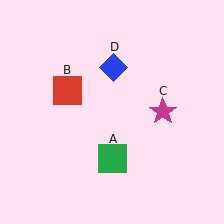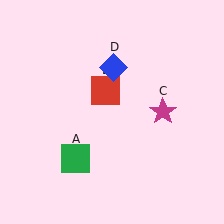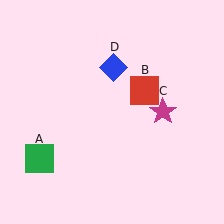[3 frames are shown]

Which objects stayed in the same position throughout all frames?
Magenta star (object C) and blue diamond (object D) remained stationary.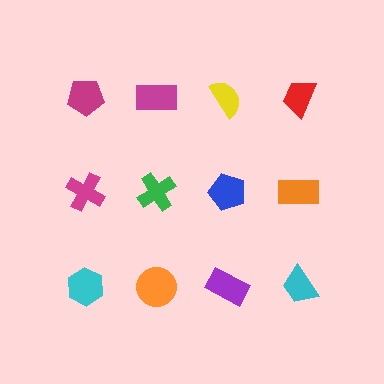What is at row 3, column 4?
A cyan trapezoid.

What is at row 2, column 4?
An orange rectangle.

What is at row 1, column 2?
A magenta rectangle.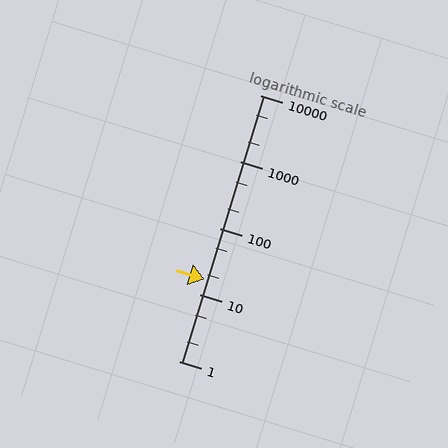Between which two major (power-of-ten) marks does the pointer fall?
The pointer is between 10 and 100.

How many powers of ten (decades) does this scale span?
The scale spans 4 decades, from 1 to 10000.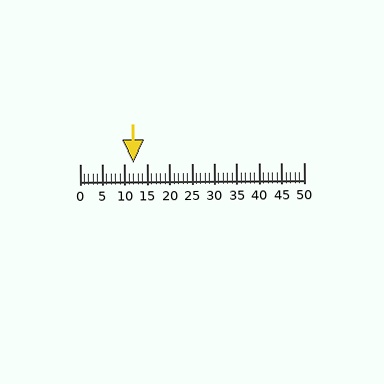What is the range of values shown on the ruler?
The ruler shows values from 0 to 50.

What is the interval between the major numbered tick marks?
The major tick marks are spaced 5 units apart.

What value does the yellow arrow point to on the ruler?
The yellow arrow points to approximately 12.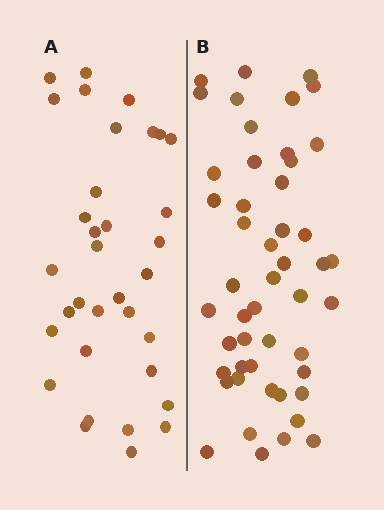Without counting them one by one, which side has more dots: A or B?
Region B (the right region) has more dots.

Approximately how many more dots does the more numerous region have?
Region B has approximately 15 more dots than region A.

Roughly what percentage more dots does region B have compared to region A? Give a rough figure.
About 45% more.